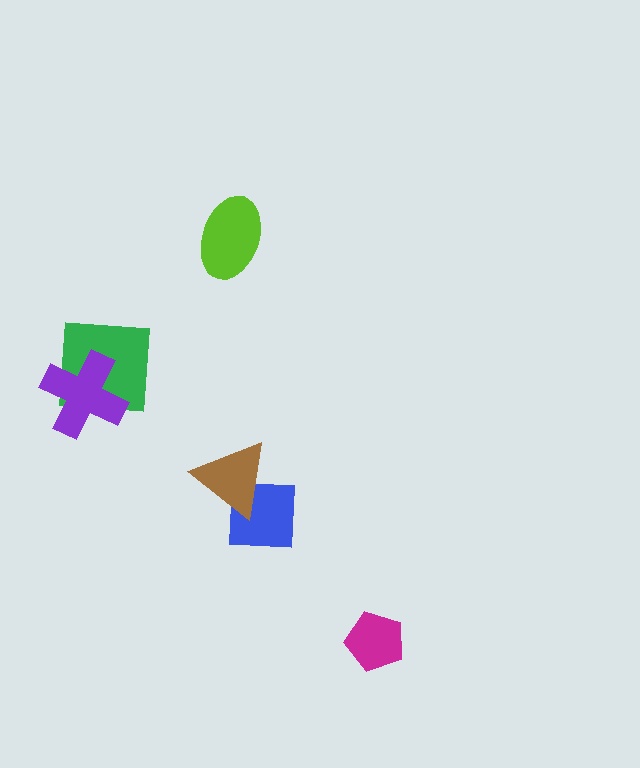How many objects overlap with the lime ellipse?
0 objects overlap with the lime ellipse.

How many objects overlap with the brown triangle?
1 object overlaps with the brown triangle.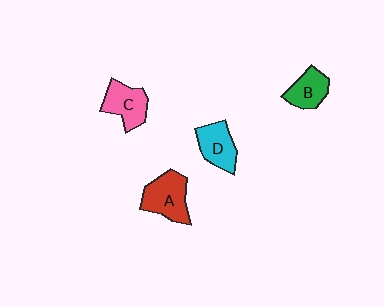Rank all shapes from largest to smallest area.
From largest to smallest: A (red), C (pink), D (cyan), B (green).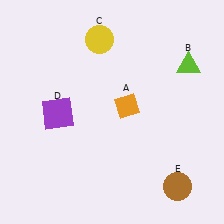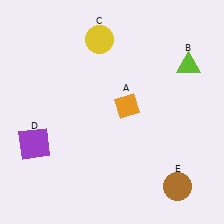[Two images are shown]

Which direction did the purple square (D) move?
The purple square (D) moved down.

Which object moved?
The purple square (D) moved down.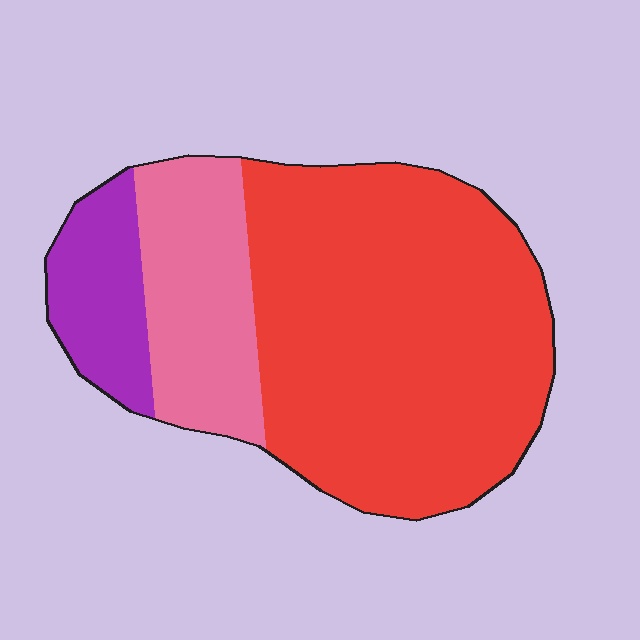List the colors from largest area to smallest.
From largest to smallest: red, pink, purple.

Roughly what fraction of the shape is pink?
Pink covers 21% of the shape.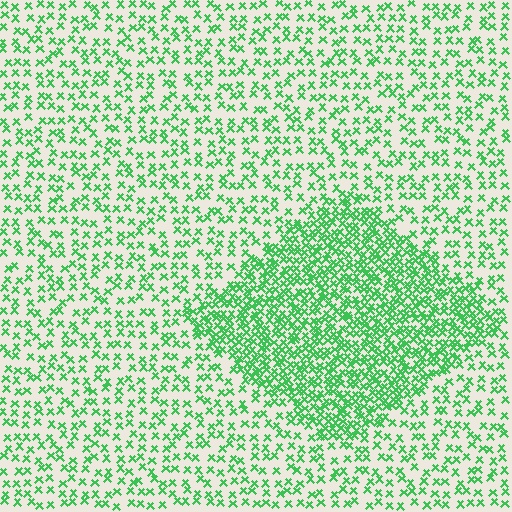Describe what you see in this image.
The image contains small green elements arranged at two different densities. A diamond-shaped region is visible where the elements are more densely packed than the surrounding area.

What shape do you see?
I see a diamond.